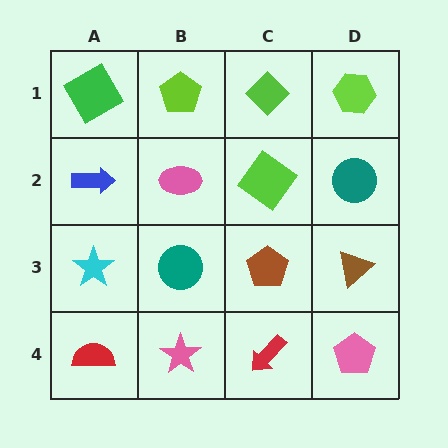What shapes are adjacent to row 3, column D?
A teal circle (row 2, column D), a pink pentagon (row 4, column D), a brown pentagon (row 3, column C).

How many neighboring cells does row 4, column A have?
2.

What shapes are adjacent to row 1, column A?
A blue arrow (row 2, column A), a lime pentagon (row 1, column B).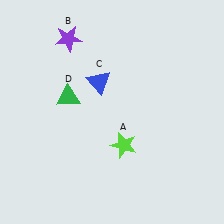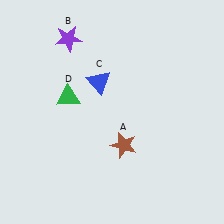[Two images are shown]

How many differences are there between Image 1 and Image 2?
There is 1 difference between the two images.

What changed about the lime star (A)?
In Image 1, A is lime. In Image 2, it changed to brown.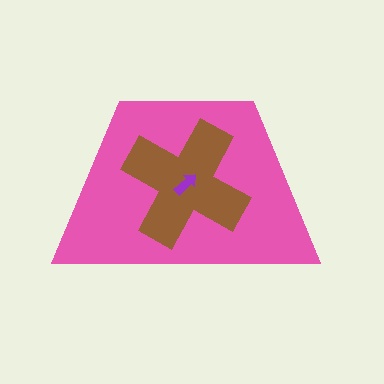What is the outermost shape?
The pink trapezoid.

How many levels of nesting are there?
3.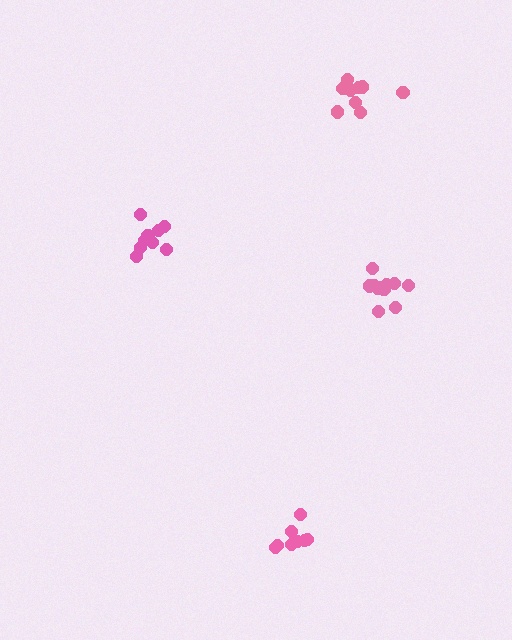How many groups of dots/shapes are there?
There are 4 groups.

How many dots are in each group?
Group 1: 9 dots, Group 2: 8 dots, Group 3: 10 dots, Group 4: 12 dots (39 total).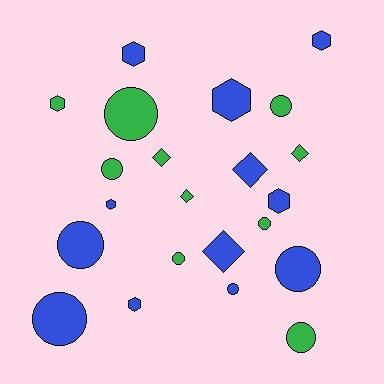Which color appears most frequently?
Blue, with 12 objects.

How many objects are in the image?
There are 22 objects.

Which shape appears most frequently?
Circle, with 10 objects.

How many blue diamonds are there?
There are 2 blue diamonds.